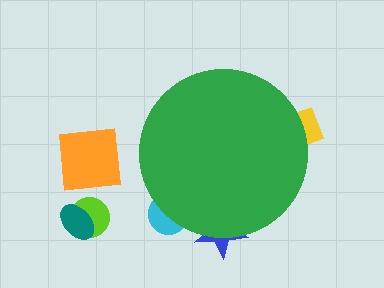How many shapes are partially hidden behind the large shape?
3 shapes are partially hidden.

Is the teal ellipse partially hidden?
No, the teal ellipse is fully visible.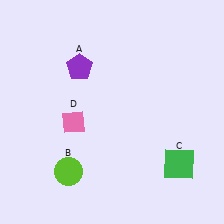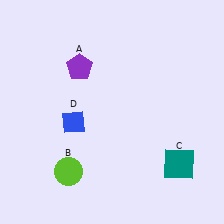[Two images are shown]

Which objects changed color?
C changed from green to teal. D changed from pink to blue.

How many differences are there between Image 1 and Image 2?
There are 2 differences between the two images.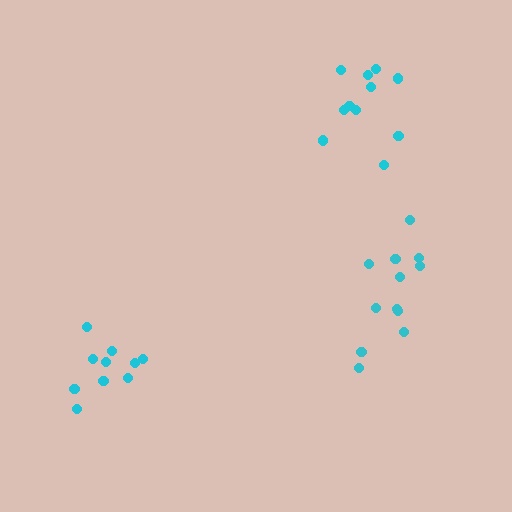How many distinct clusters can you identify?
There are 3 distinct clusters.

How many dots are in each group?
Group 1: 10 dots, Group 2: 12 dots, Group 3: 11 dots (33 total).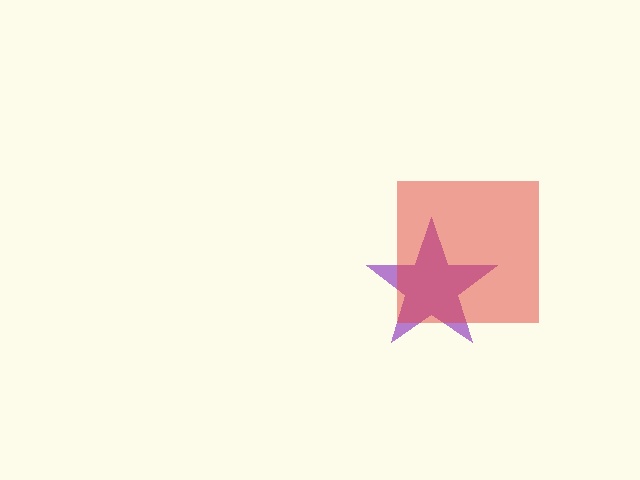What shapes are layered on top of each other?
The layered shapes are: a purple star, a red square.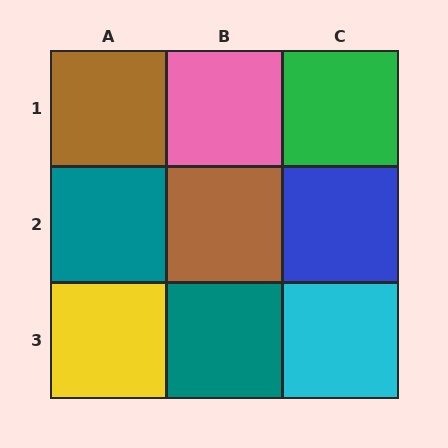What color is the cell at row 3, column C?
Cyan.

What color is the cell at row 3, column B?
Teal.